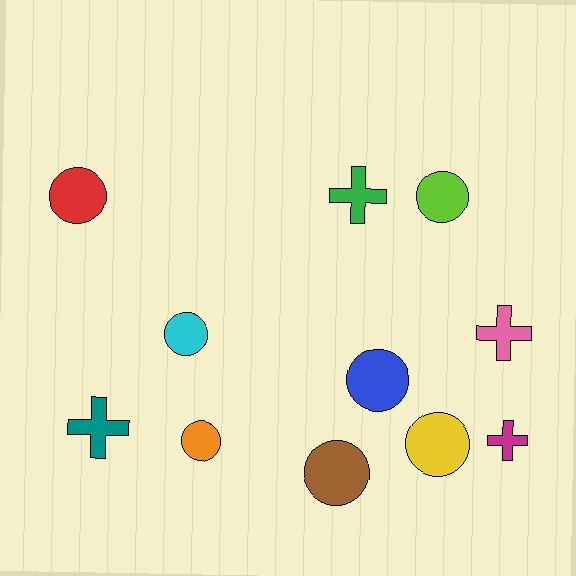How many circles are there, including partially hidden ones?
There are 7 circles.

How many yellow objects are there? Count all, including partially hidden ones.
There is 1 yellow object.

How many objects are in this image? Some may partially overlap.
There are 11 objects.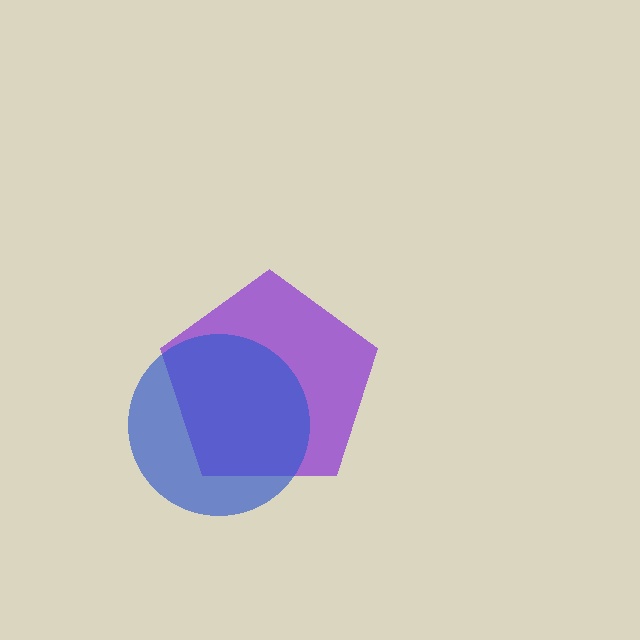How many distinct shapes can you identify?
There are 2 distinct shapes: a purple pentagon, a blue circle.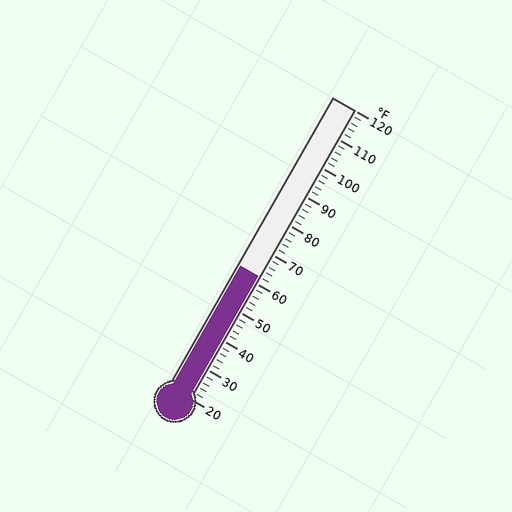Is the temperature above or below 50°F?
The temperature is above 50°F.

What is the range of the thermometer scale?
The thermometer scale ranges from 20°F to 120°F.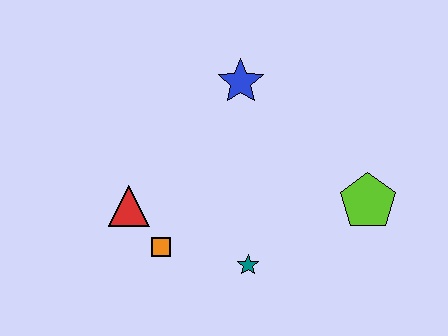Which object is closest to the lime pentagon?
The teal star is closest to the lime pentagon.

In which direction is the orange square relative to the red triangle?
The orange square is below the red triangle.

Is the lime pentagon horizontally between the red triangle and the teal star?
No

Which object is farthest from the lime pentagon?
The red triangle is farthest from the lime pentagon.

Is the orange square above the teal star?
Yes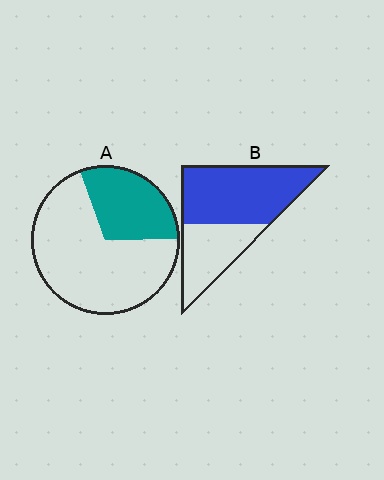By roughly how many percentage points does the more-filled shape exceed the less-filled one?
By roughly 30 percentage points (B over A).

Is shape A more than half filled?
No.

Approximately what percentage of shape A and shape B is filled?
A is approximately 30% and B is approximately 65%.